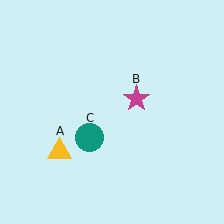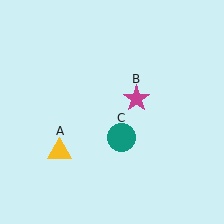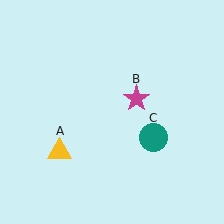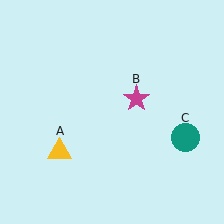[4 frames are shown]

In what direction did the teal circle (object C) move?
The teal circle (object C) moved right.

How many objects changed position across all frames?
1 object changed position: teal circle (object C).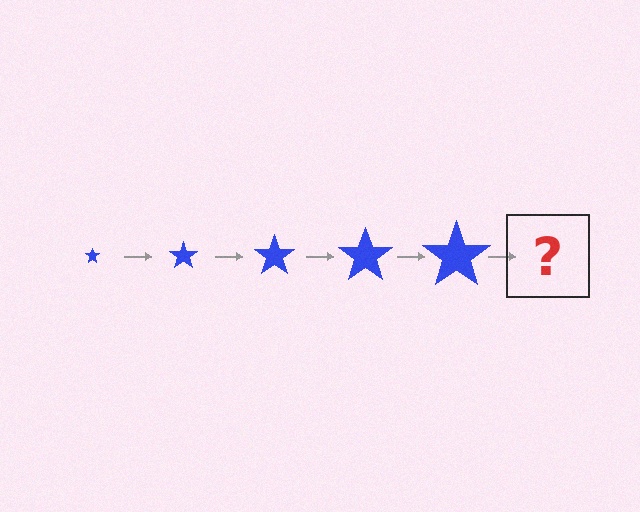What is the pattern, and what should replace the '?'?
The pattern is that the star gets progressively larger each step. The '?' should be a blue star, larger than the previous one.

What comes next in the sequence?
The next element should be a blue star, larger than the previous one.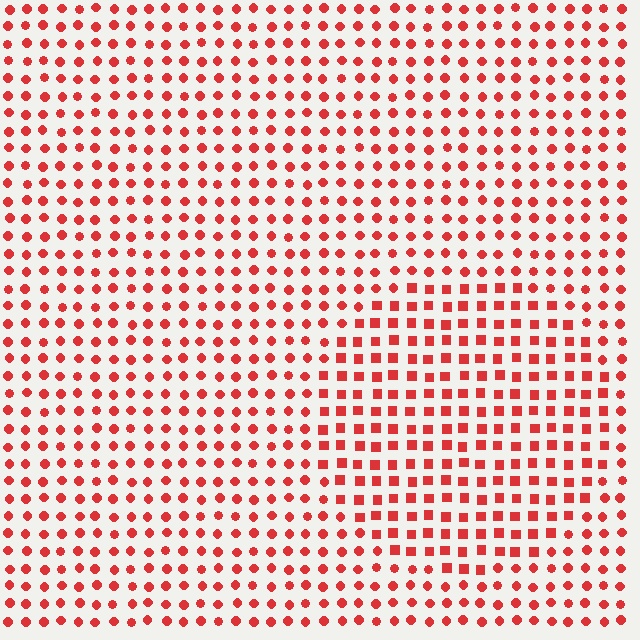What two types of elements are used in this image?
The image uses squares inside the circle region and circles outside it.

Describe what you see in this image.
The image is filled with small red elements arranged in a uniform grid. A circle-shaped region contains squares, while the surrounding area contains circles. The boundary is defined purely by the change in element shape.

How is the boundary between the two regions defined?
The boundary is defined by a change in element shape: squares inside vs. circles outside. All elements share the same color and spacing.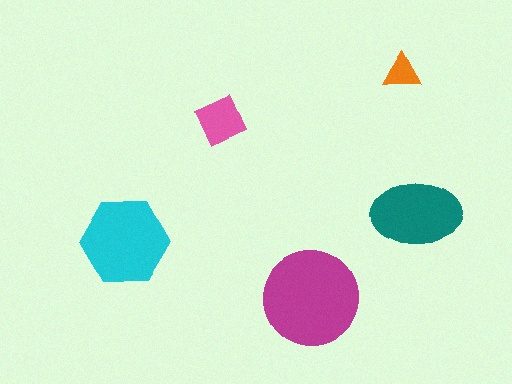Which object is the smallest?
The orange triangle.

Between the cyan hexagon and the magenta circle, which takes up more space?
The magenta circle.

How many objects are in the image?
There are 5 objects in the image.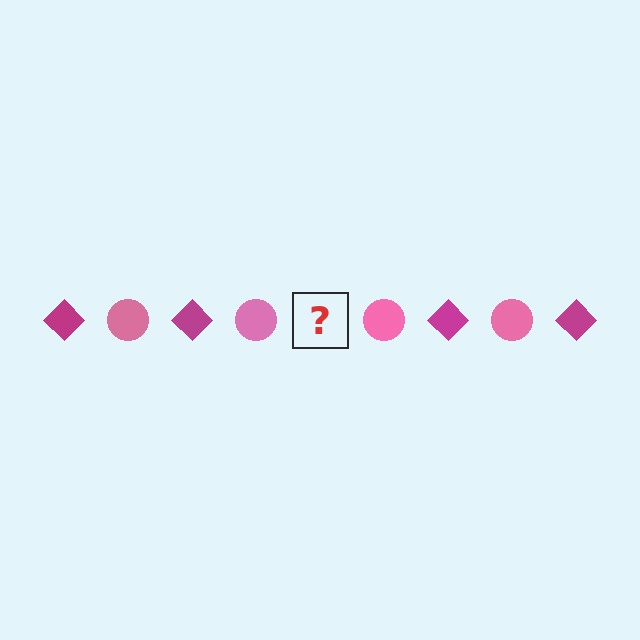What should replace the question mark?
The question mark should be replaced with a magenta diamond.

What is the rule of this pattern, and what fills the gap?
The rule is that the pattern alternates between magenta diamond and pink circle. The gap should be filled with a magenta diamond.